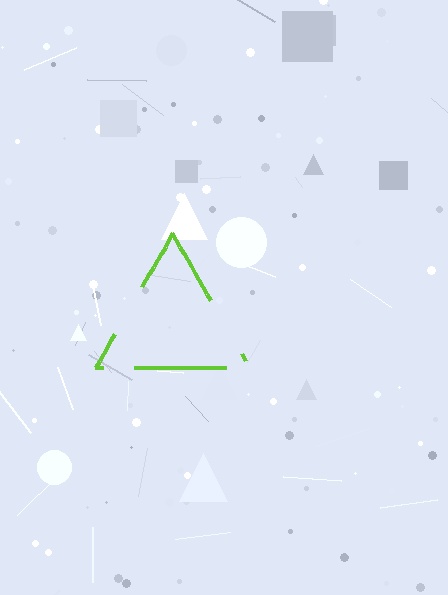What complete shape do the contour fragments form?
The contour fragments form a triangle.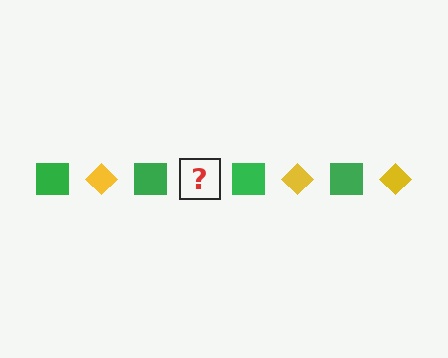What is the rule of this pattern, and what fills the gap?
The rule is that the pattern alternates between green square and yellow diamond. The gap should be filled with a yellow diamond.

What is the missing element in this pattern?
The missing element is a yellow diamond.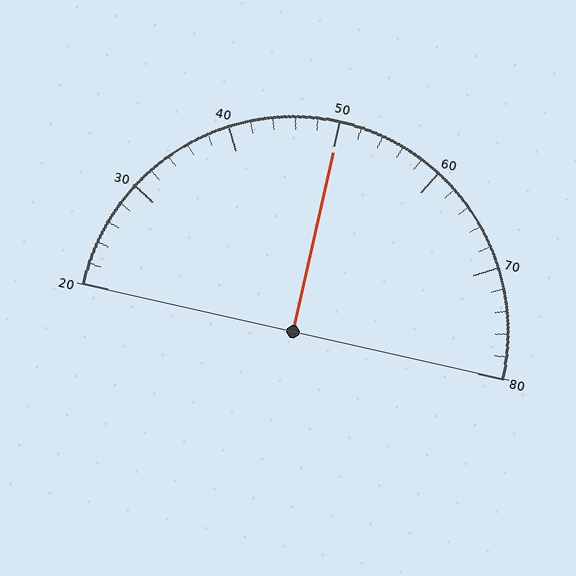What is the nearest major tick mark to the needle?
The nearest major tick mark is 50.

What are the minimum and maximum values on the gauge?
The gauge ranges from 20 to 80.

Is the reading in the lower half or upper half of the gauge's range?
The reading is in the upper half of the range (20 to 80).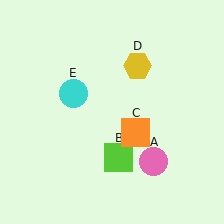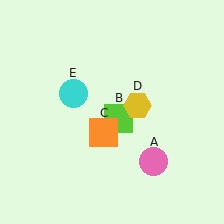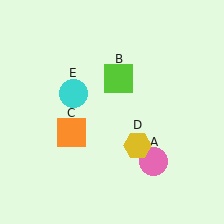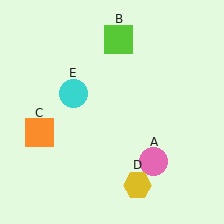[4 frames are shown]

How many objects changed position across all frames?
3 objects changed position: lime square (object B), orange square (object C), yellow hexagon (object D).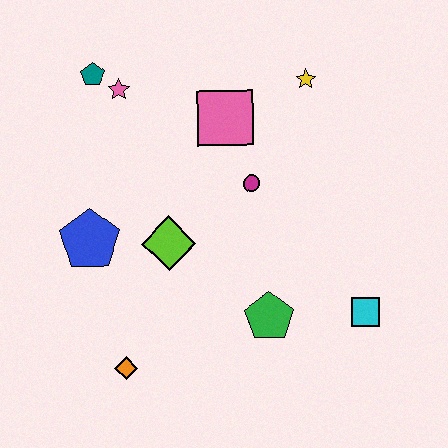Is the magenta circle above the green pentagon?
Yes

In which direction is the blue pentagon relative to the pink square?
The blue pentagon is to the left of the pink square.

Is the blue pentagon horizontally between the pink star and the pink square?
No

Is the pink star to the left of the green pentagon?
Yes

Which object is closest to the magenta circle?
The pink square is closest to the magenta circle.